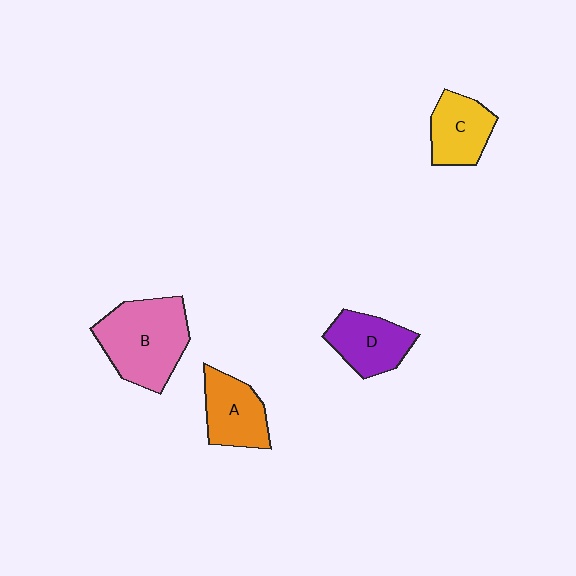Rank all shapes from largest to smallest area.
From largest to smallest: B (pink), A (orange), D (purple), C (yellow).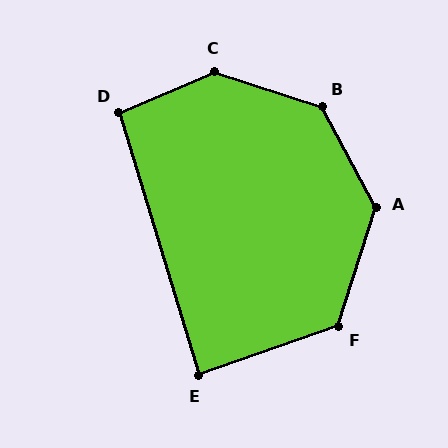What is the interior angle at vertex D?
Approximately 97 degrees (obtuse).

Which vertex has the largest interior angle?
C, at approximately 138 degrees.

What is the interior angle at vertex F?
Approximately 127 degrees (obtuse).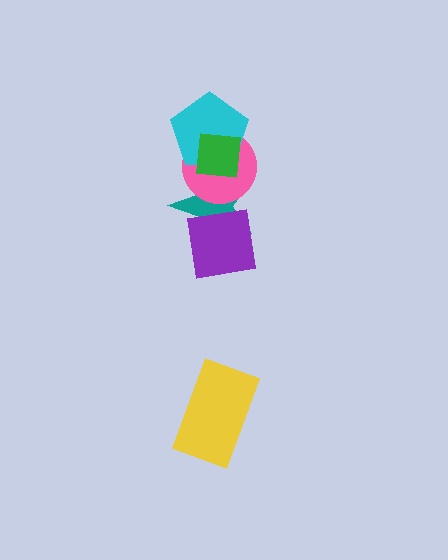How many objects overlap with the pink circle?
3 objects overlap with the pink circle.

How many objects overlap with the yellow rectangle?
0 objects overlap with the yellow rectangle.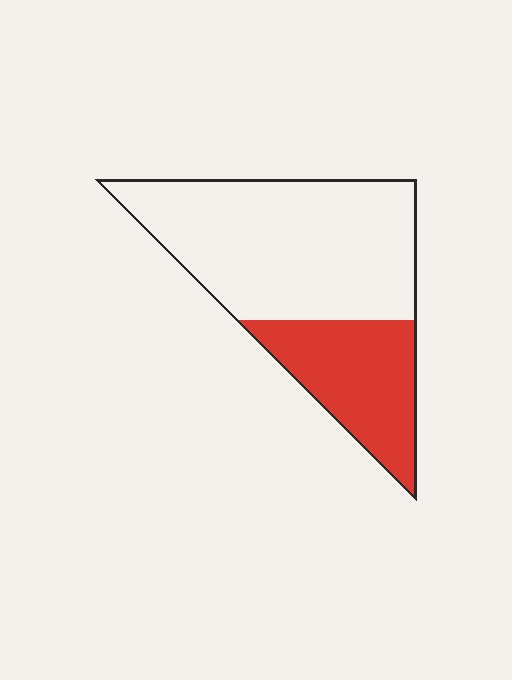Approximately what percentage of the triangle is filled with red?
Approximately 30%.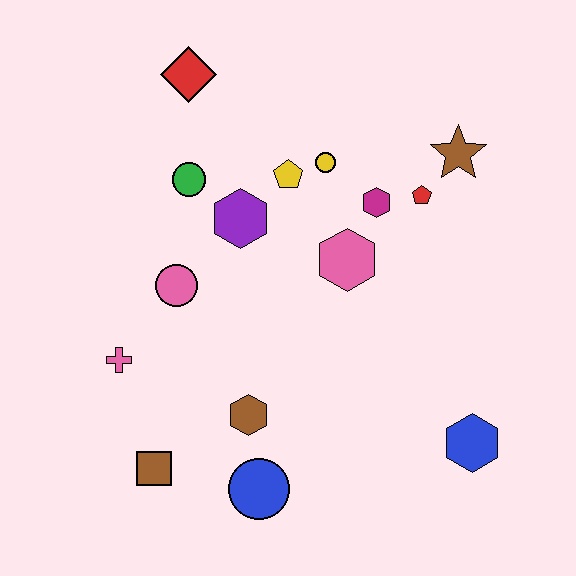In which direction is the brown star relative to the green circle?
The brown star is to the right of the green circle.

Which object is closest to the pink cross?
The pink circle is closest to the pink cross.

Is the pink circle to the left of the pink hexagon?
Yes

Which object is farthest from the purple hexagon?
The blue hexagon is farthest from the purple hexagon.